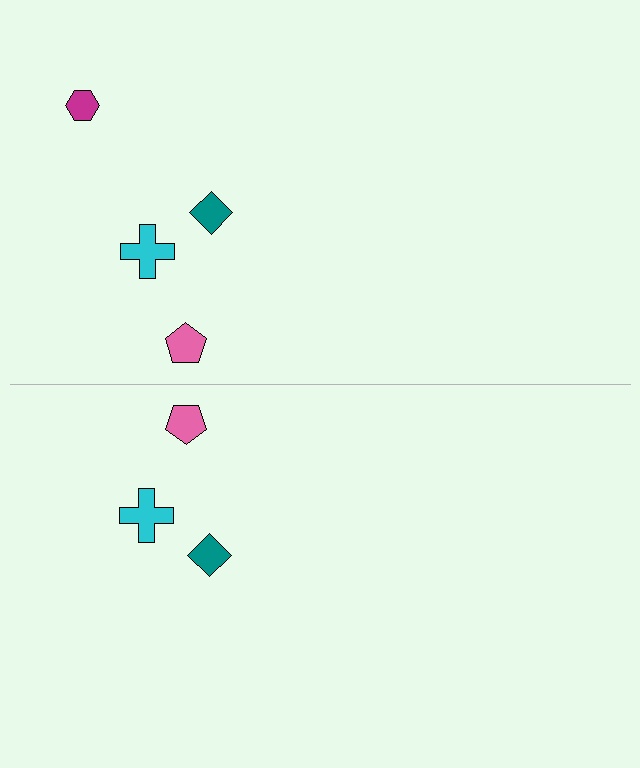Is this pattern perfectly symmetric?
No, the pattern is not perfectly symmetric. A magenta hexagon is missing from the bottom side.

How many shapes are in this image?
There are 7 shapes in this image.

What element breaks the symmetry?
A magenta hexagon is missing from the bottom side.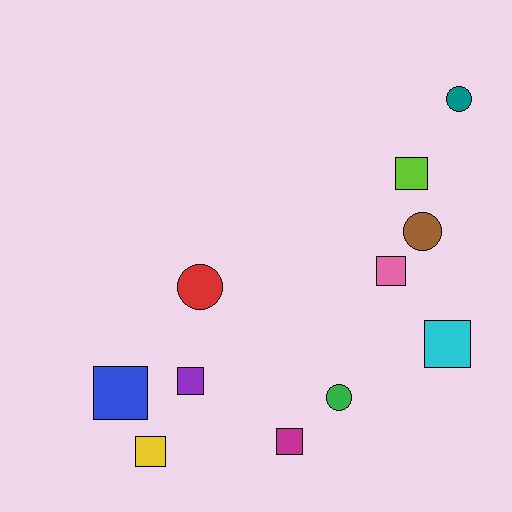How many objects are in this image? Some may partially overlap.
There are 11 objects.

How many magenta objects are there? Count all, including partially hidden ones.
There is 1 magenta object.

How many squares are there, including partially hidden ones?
There are 7 squares.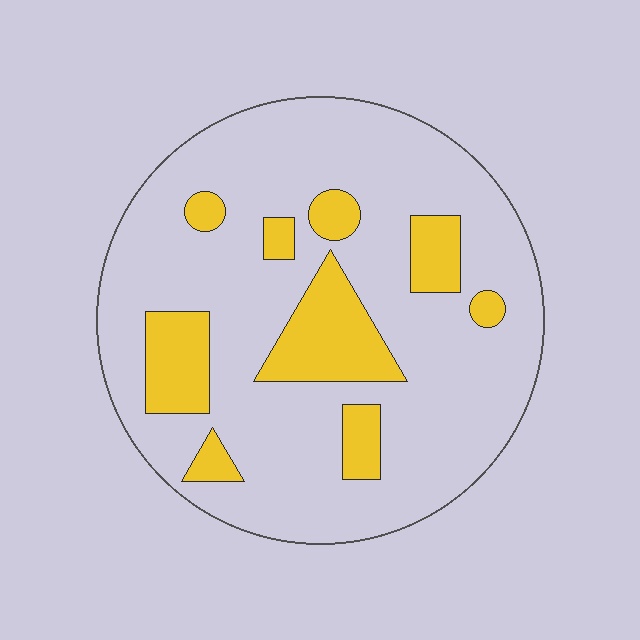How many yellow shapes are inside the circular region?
9.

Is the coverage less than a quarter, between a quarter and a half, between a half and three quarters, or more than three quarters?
Less than a quarter.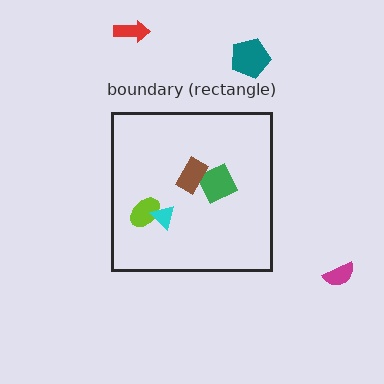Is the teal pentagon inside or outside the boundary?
Outside.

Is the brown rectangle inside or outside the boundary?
Inside.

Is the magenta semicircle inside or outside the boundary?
Outside.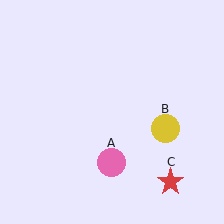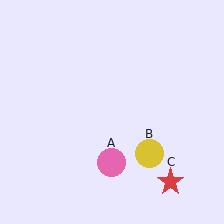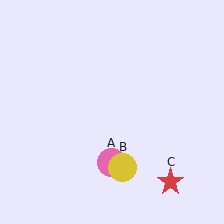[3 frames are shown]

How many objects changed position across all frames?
1 object changed position: yellow circle (object B).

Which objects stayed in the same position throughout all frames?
Pink circle (object A) and red star (object C) remained stationary.